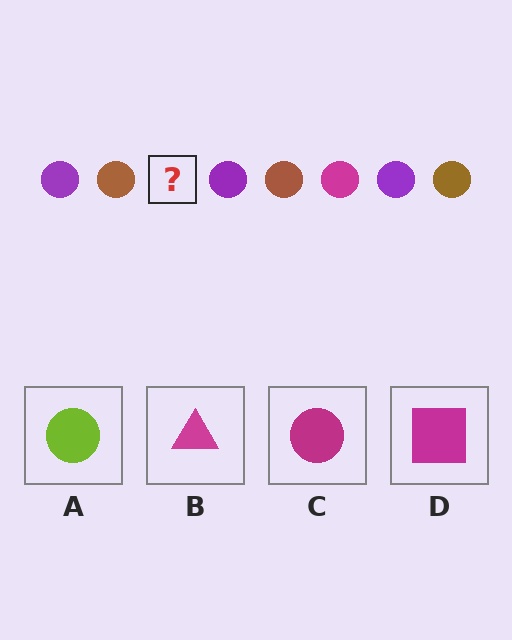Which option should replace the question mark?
Option C.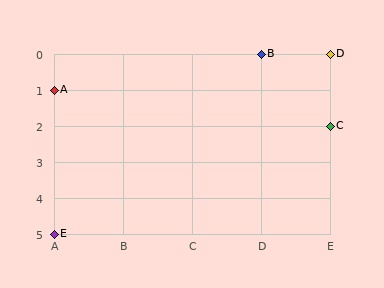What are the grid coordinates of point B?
Point B is at grid coordinates (D, 0).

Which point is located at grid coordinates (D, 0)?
Point B is at (D, 0).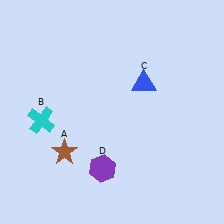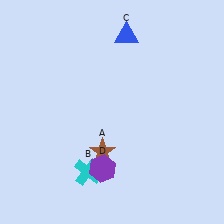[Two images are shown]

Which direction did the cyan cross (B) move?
The cyan cross (B) moved down.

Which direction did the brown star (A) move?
The brown star (A) moved right.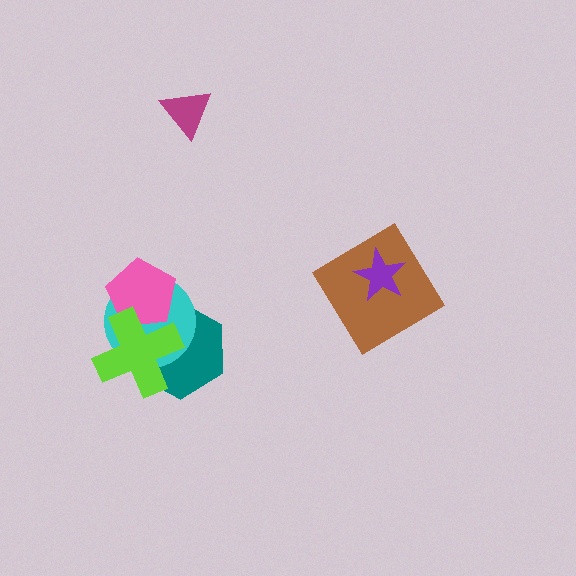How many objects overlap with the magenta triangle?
0 objects overlap with the magenta triangle.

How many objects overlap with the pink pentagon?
3 objects overlap with the pink pentagon.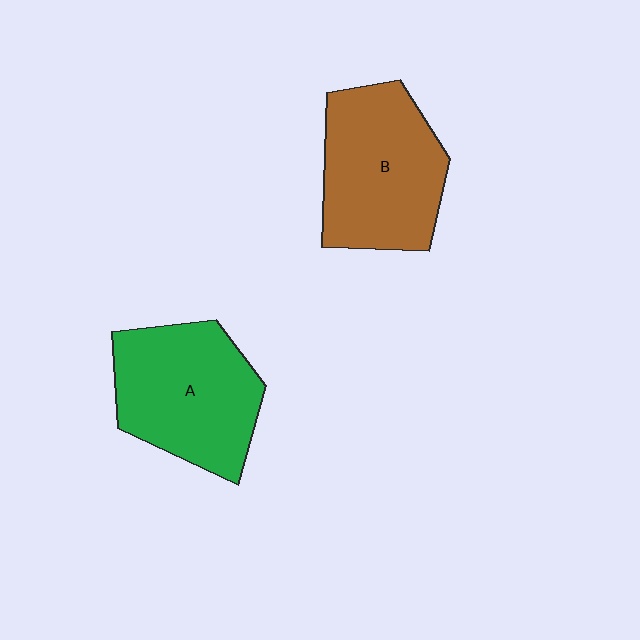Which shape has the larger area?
Shape B (brown).